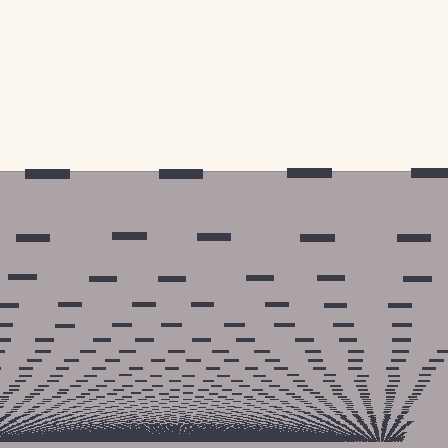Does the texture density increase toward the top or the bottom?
Density increases toward the bottom.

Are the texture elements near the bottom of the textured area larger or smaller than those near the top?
Smaller. The gradient is inverted — elements near the bottom are smaller and denser.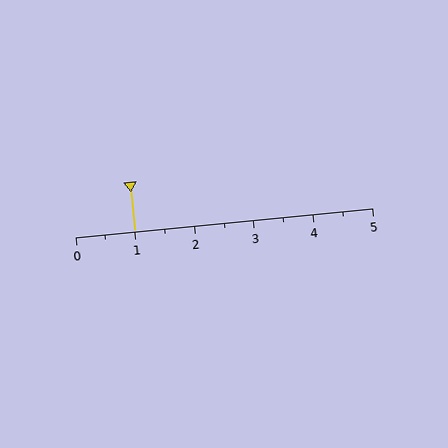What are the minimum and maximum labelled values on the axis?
The axis runs from 0 to 5.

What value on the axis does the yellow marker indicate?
The marker indicates approximately 1.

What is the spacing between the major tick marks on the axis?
The major ticks are spaced 1 apart.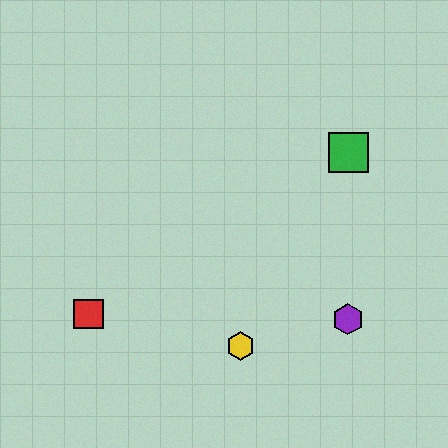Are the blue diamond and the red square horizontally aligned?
No, the blue diamond is at y≈153 and the red square is at y≈314.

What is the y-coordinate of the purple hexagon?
The purple hexagon is at y≈319.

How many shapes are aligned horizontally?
2 shapes (the blue diamond, the green square) are aligned horizontally.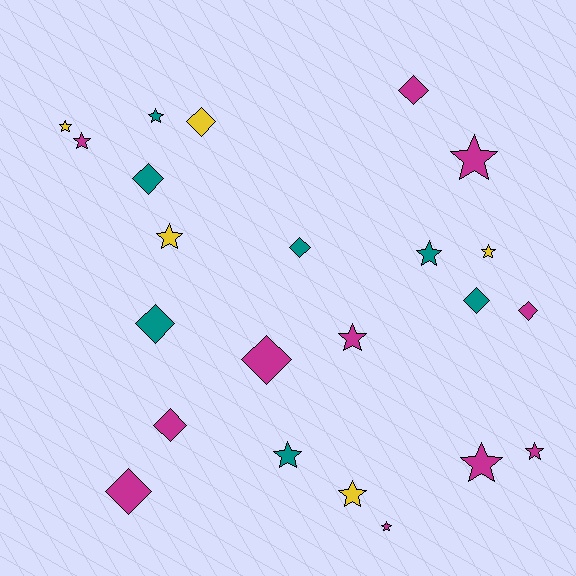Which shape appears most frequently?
Star, with 13 objects.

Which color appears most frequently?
Magenta, with 11 objects.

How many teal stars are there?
There are 3 teal stars.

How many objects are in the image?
There are 23 objects.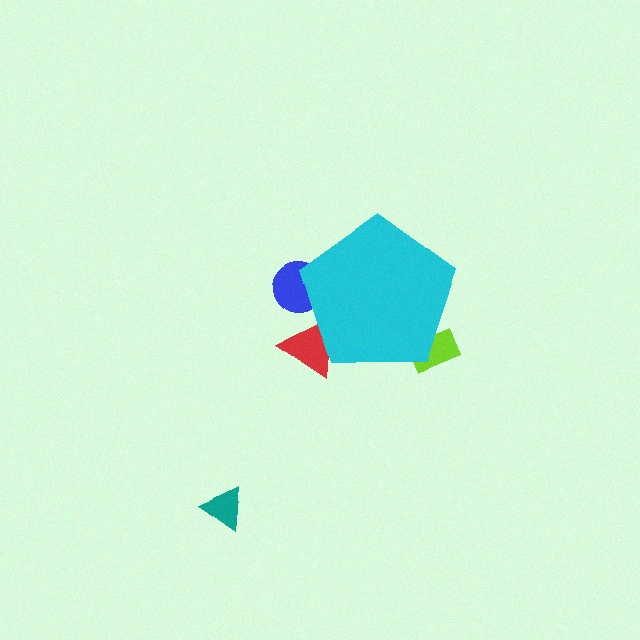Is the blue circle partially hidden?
Yes, the blue circle is partially hidden behind the cyan pentagon.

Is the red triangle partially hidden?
Yes, the red triangle is partially hidden behind the cyan pentagon.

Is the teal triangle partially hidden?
No, the teal triangle is fully visible.